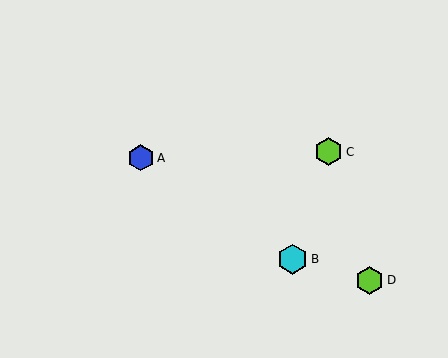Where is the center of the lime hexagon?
The center of the lime hexagon is at (329, 152).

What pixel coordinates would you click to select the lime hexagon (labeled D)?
Click at (370, 280) to select the lime hexagon D.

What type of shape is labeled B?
Shape B is a cyan hexagon.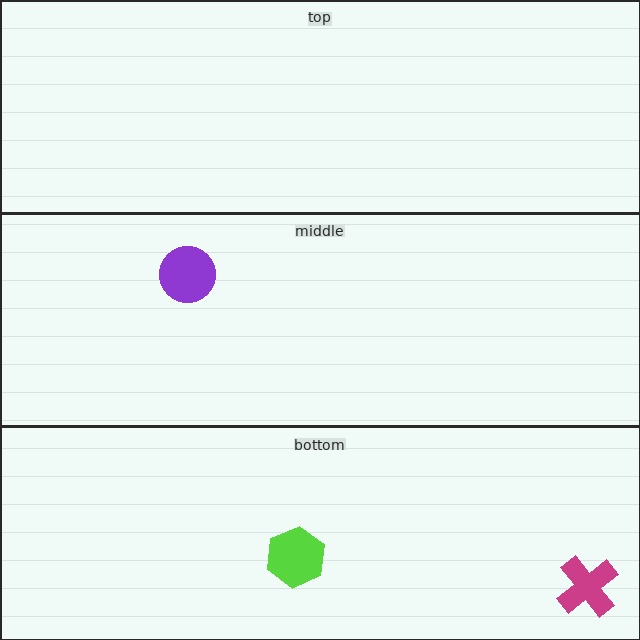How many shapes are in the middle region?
1.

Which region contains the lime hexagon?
The bottom region.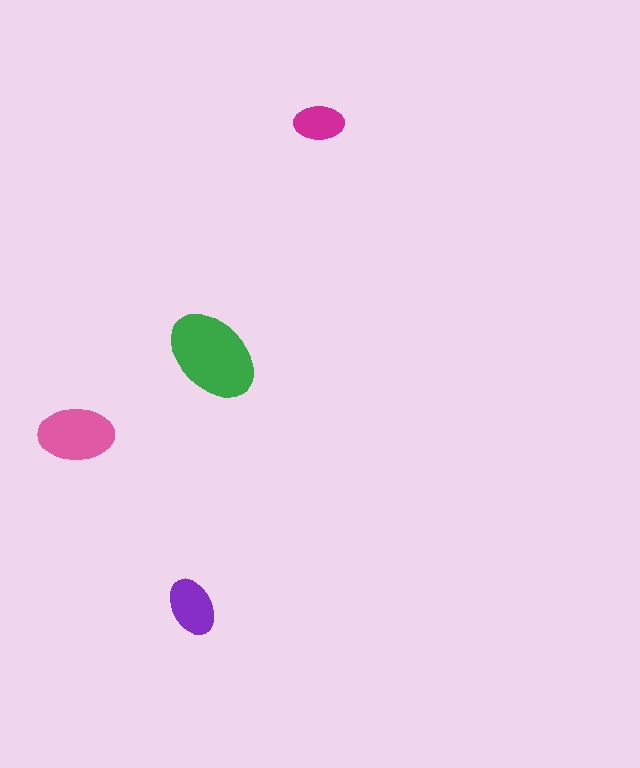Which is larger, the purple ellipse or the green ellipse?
The green one.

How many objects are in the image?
There are 4 objects in the image.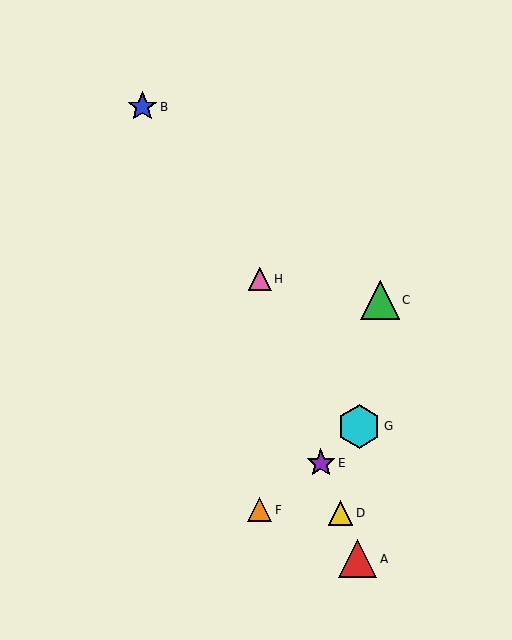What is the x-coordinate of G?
Object G is at x≈359.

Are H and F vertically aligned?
Yes, both are at x≈260.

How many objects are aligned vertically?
2 objects (F, H) are aligned vertically.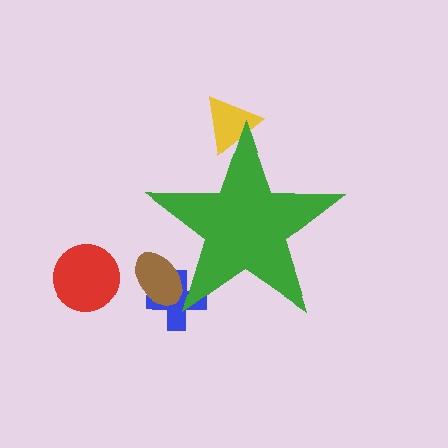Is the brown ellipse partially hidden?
Yes, the brown ellipse is partially hidden behind the green star.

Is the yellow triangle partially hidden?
Yes, the yellow triangle is partially hidden behind the green star.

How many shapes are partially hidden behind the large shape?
3 shapes are partially hidden.